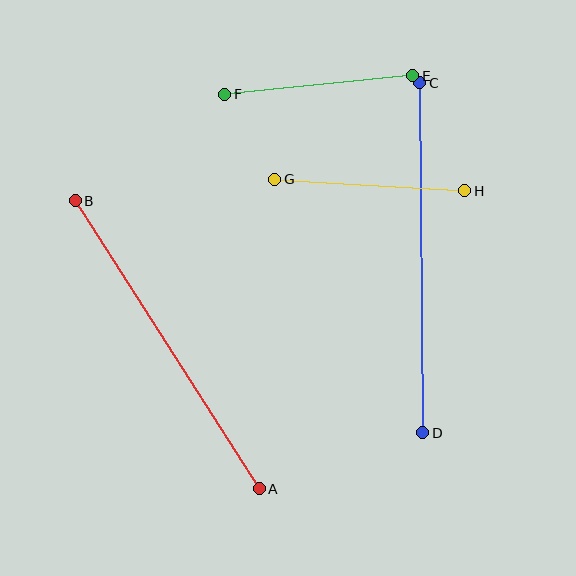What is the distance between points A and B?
The distance is approximately 342 pixels.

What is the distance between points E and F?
The distance is approximately 189 pixels.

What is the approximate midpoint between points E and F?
The midpoint is at approximately (319, 85) pixels.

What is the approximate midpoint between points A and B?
The midpoint is at approximately (167, 345) pixels.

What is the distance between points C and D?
The distance is approximately 350 pixels.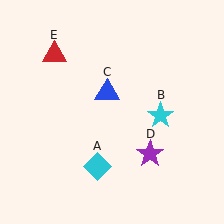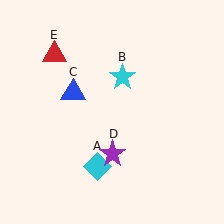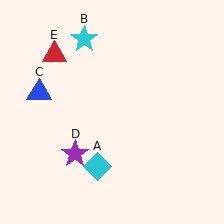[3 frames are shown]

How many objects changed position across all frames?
3 objects changed position: cyan star (object B), blue triangle (object C), purple star (object D).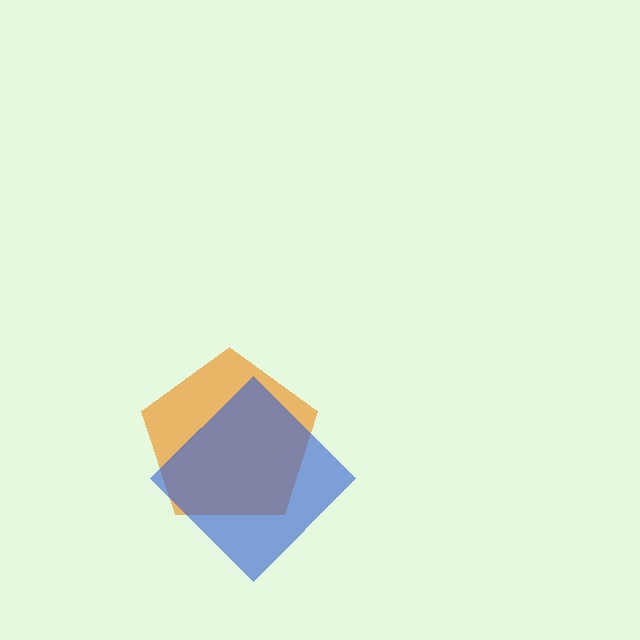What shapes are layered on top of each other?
The layered shapes are: an orange pentagon, a blue diamond.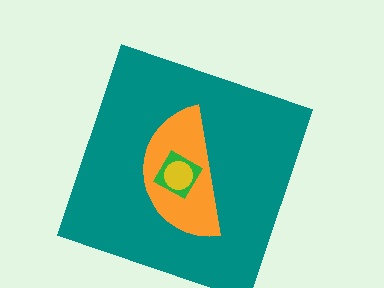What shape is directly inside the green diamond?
The yellow circle.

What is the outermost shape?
The teal square.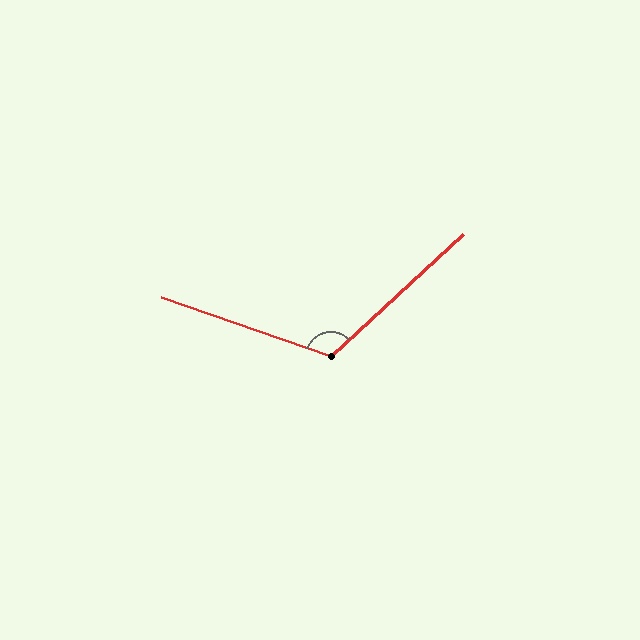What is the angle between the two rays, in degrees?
Approximately 118 degrees.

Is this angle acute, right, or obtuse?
It is obtuse.